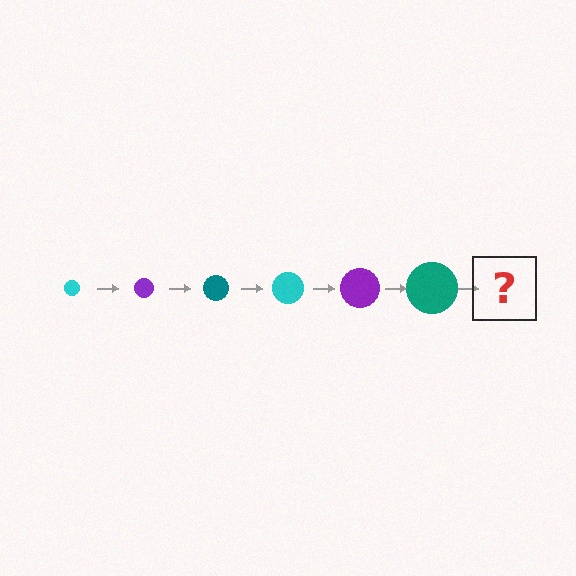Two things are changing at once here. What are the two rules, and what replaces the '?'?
The two rules are that the circle grows larger each step and the color cycles through cyan, purple, and teal. The '?' should be a cyan circle, larger than the previous one.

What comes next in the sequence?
The next element should be a cyan circle, larger than the previous one.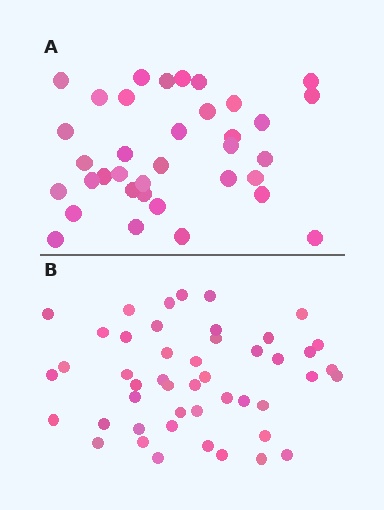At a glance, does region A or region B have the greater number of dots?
Region B (the bottom region) has more dots.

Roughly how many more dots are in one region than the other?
Region B has roughly 12 or so more dots than region A.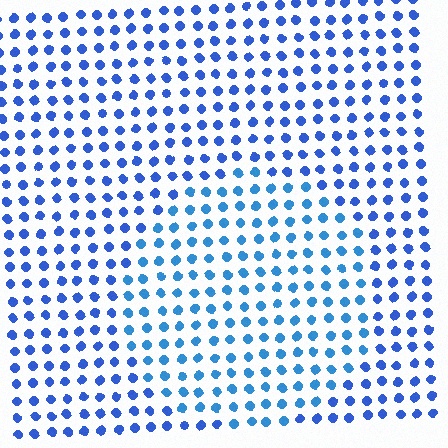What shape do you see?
I see a circle.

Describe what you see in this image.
The image is filled with small blue elements in a uniform arrangement. A circle-shaped region is visible where the elements are tinted to a slightly different hue, forming a subtle color boundary.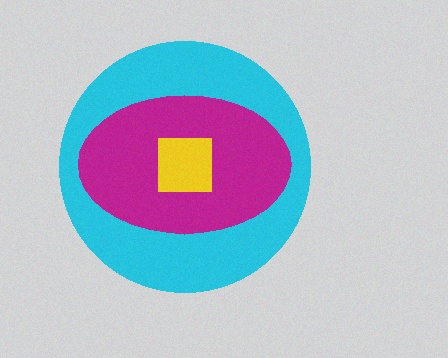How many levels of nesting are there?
3.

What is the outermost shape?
The cyan circle.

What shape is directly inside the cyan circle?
The magenta ellipse.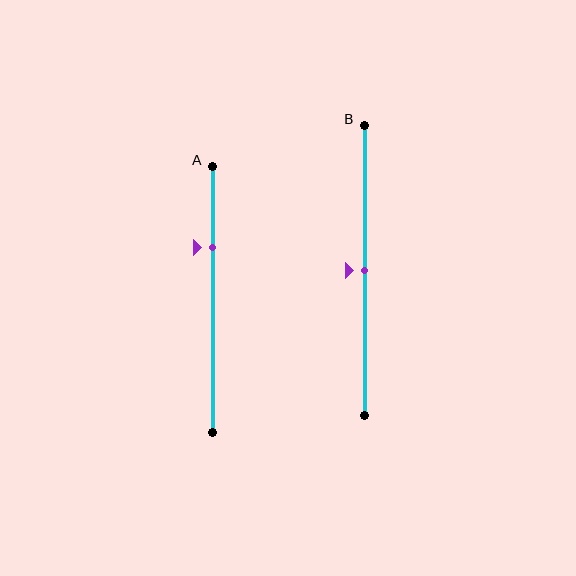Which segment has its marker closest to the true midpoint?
Segment B has its marker closest to the true midpoint.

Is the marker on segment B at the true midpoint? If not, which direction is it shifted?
Yes, the marker on segment B is at the true midpoint.